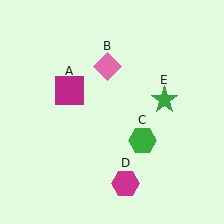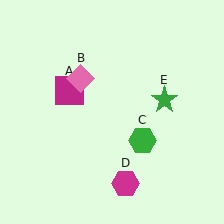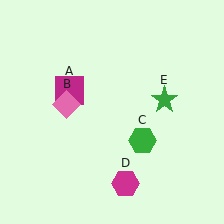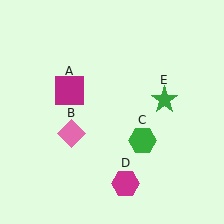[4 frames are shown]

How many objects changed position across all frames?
1 object changed position: pink diamond (object B).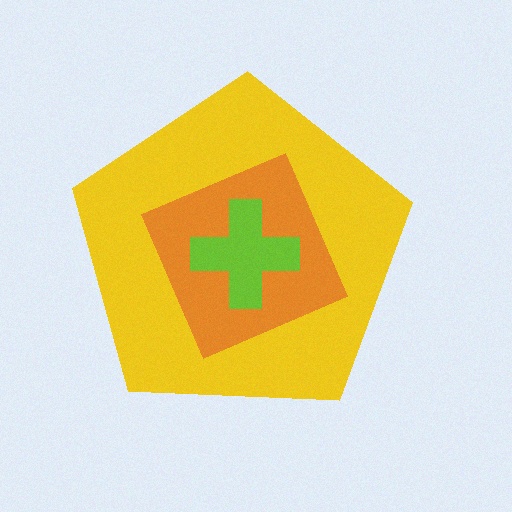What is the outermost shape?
The yellow pentagon.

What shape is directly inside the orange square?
The lime cross.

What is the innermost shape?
The lime cross.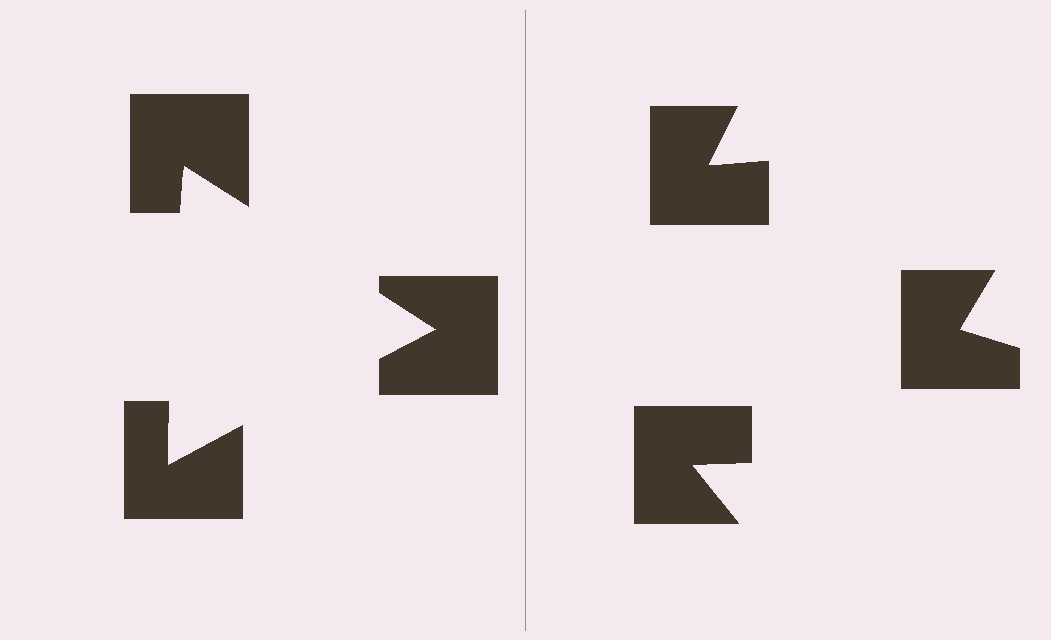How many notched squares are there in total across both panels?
6 — 3 on each side.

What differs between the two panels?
The notched squares are positioned identically on both sides; only the wedge orientations differ. On the left they align to a triangle; on the right they are misaligned.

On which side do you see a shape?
An illusory triangle appears on the left side. On the right side the wedge cuts are rotated, so no coherent shape forms.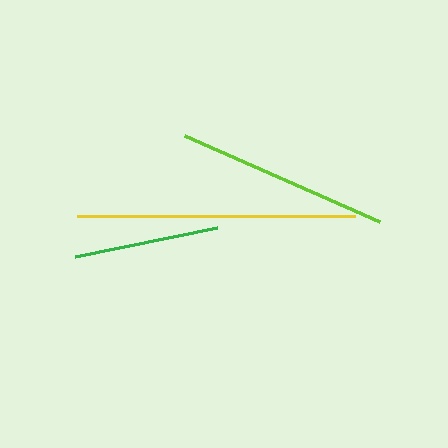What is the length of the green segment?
The green segment is approximately 145 pixels long.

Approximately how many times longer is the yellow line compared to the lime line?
The yellow line is approximately 1.3 times the length of the lime line.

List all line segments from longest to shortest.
From longest to shortest: yellow, lime, green.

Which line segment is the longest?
The yellow line is the longest at approximately 278 pixels.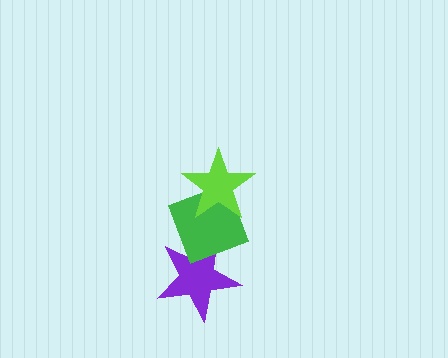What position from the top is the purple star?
The purple star is 3rd from the top.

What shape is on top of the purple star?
The green diamond is on top of the purple star.